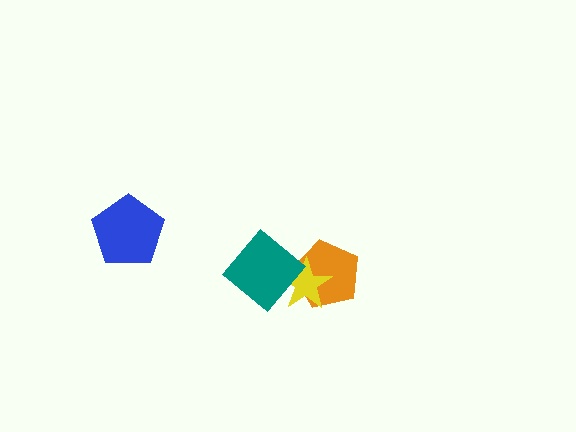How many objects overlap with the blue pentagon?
0 objects overlap with the blue pentagon.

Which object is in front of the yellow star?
The teal diamond is in front of the yellow star.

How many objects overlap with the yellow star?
2 objects overlap with the yellow star.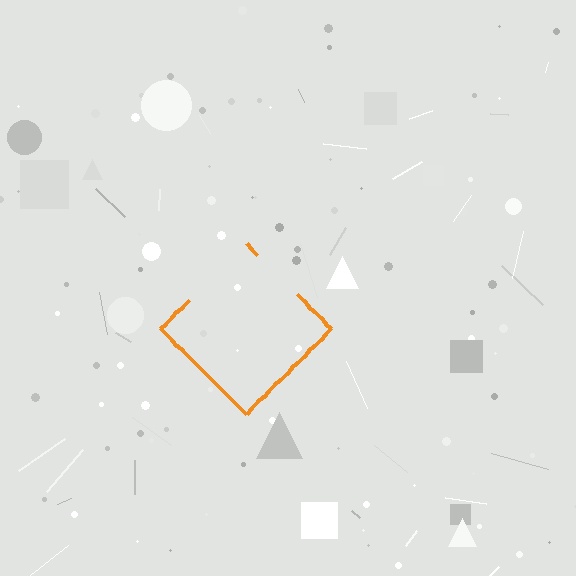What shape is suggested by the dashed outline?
The dashed outline suggests a diamond.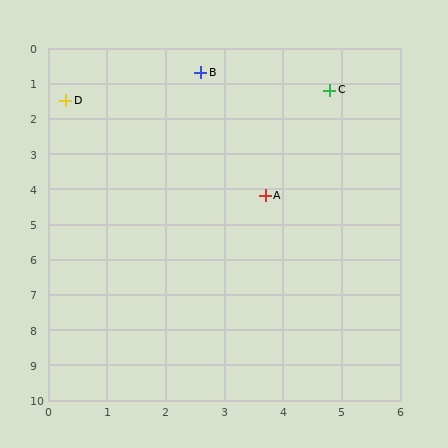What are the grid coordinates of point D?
Point D is at approximately (0.3, 1.5).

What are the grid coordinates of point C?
Point C is at approximately (4.8, 1.2).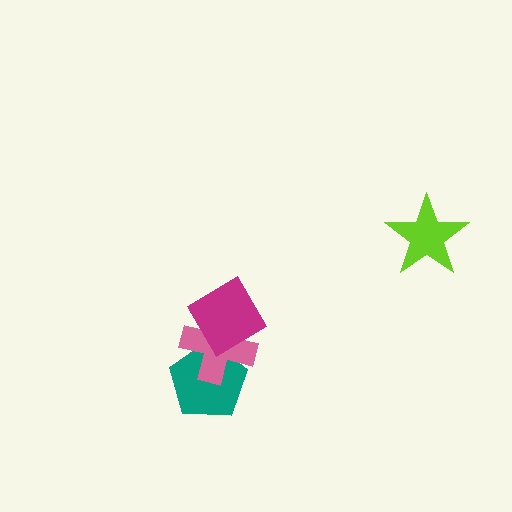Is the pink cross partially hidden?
Yes, it is partially covered by another shape.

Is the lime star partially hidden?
No, no other shape covers it.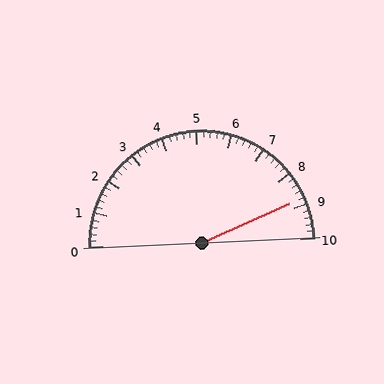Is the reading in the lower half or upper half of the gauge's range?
The reading is in the upper half of the range (0 to 10).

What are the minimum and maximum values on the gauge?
The gauge ranges from 0 to 10.